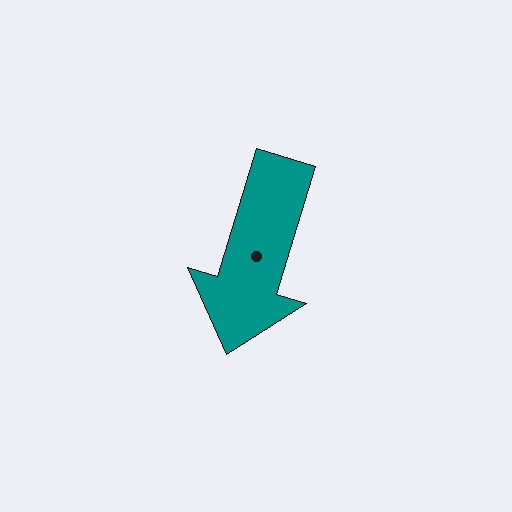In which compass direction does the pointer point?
South.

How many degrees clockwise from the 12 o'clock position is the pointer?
Approximately 197 degrees.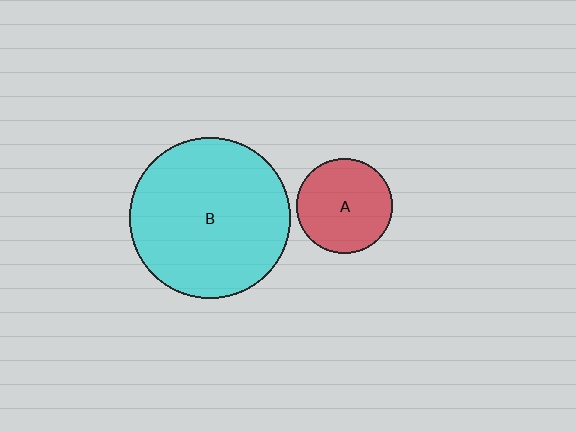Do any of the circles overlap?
No, none of the circles overlap.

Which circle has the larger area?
Circle B (cyan).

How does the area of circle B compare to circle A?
Approximately 2.9 times.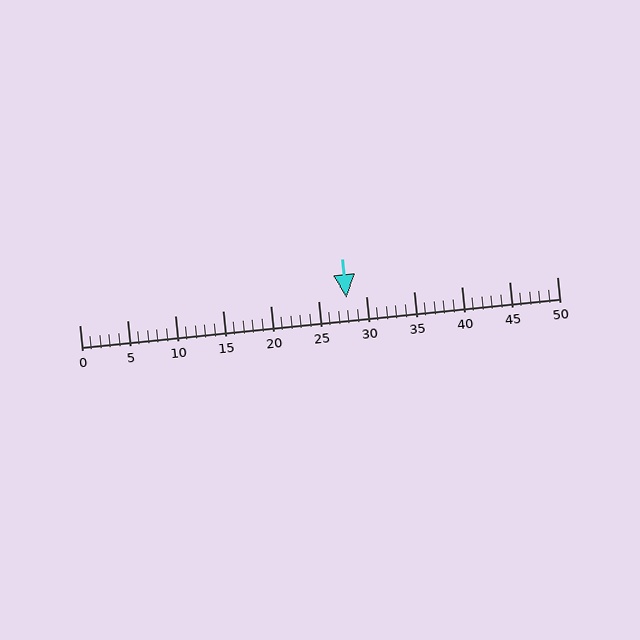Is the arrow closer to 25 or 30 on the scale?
The arrow is closer to 30.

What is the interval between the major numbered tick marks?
The major tick marks are spaced 5 units apart.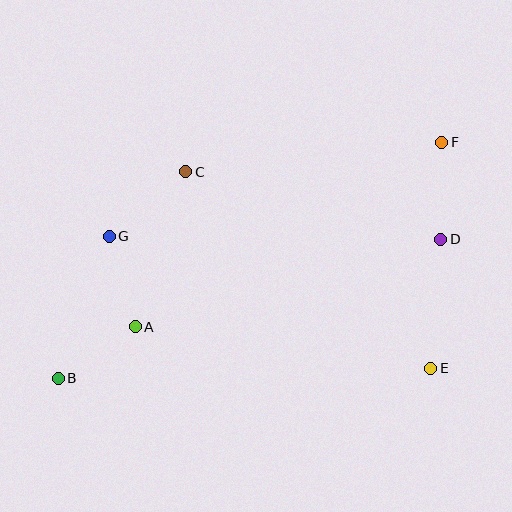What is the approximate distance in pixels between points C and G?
The distance between C and G is approximately 100 pixels.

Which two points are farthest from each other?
Points B and F are farthest from each other.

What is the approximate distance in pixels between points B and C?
The distance between B and C is approximately 243 pixels.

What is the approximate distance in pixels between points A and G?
The distance between A and G is approximately 94 pixels.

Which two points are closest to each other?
Points A and B are closest to each other.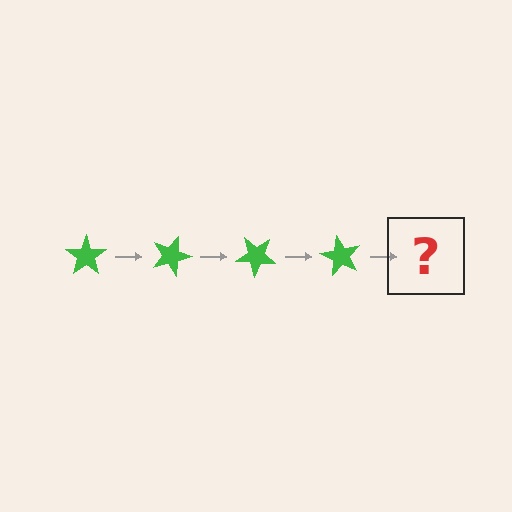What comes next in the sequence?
The next element should be a green star rotated 80 degrees.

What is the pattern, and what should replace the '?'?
The pattern is that the star rotates 20 degrees each step. The '?' should be a green star rotated 80 degrees.